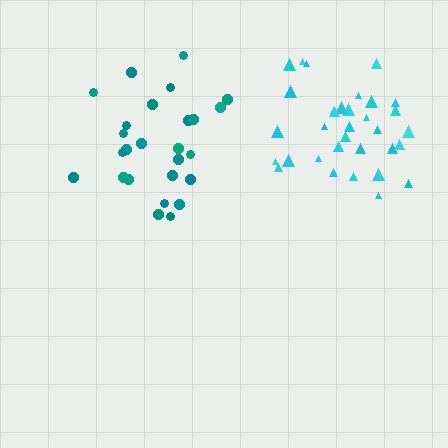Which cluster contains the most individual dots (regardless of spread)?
Cyan (33).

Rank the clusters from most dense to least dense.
cyan, teal.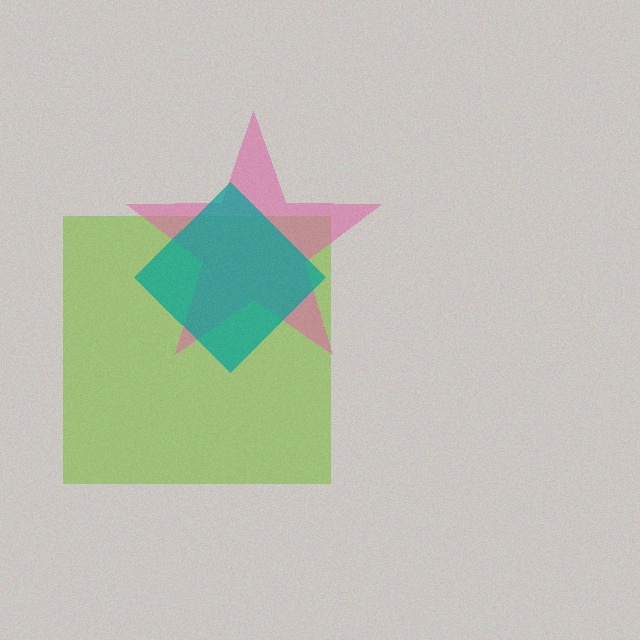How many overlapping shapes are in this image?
There are 3 overlapping shapes in the image.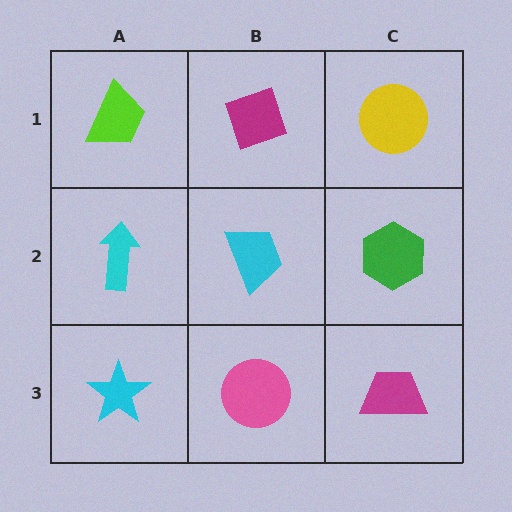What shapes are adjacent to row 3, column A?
A cyan arrow (row 2, column A), a pink circle (row 3, column B).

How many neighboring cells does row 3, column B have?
3.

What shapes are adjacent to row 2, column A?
A lime trapezoid (row 1, column A), a cyan star (row 3, column A), a cyan trapezoid (row 2, column B).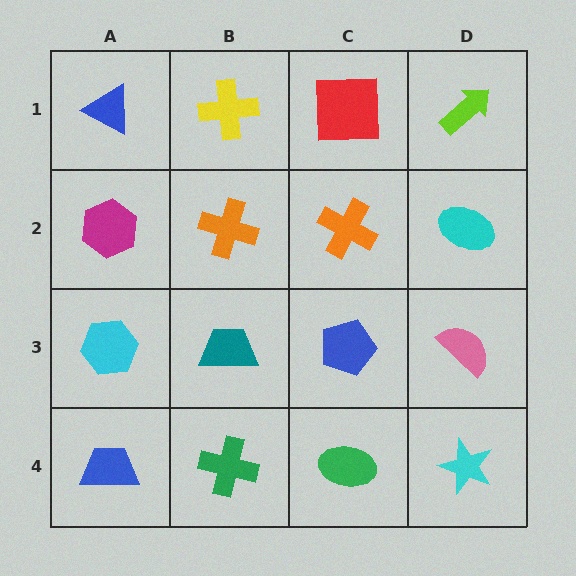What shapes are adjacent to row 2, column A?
A blue triangle (row 1, column A), a cyan hexagon (row 3, column A), an orange cross (row 2, column B).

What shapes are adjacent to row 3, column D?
A cyan ellipse (row 2, column D), a cyan star (row 4, column D), a blue pentagon (row 3, column C).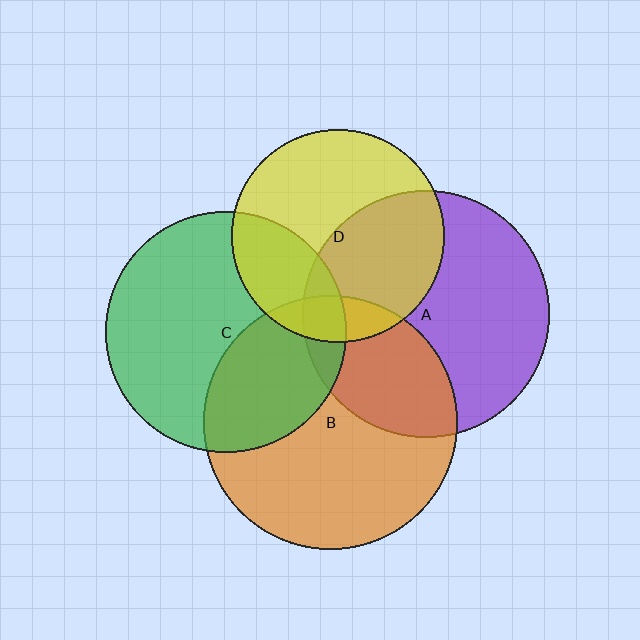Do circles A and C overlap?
Yes.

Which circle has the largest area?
Circle B (orange).